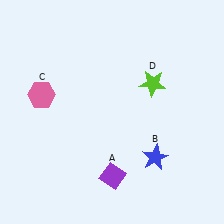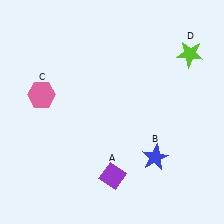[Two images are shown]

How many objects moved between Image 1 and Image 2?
1 object moved between the two images.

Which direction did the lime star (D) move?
The lime star (D) moved right.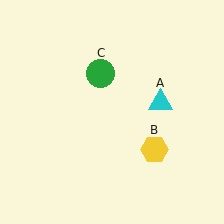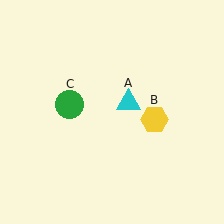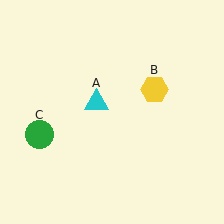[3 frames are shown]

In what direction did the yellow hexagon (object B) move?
The yellow hexagon (object B) moved up.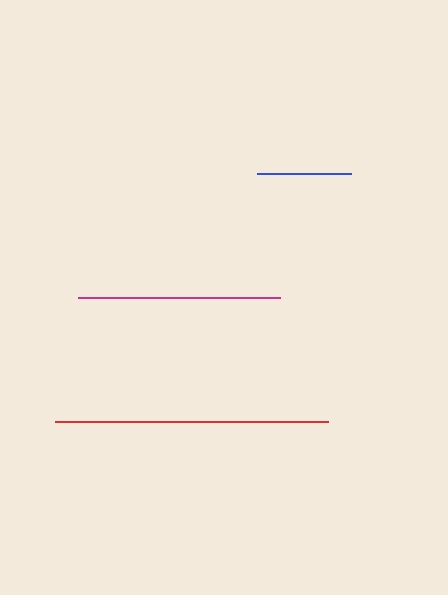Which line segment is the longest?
The red line is the longest at approximately 273 pixels.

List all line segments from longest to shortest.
From longest to shortest: red, magenta, blue.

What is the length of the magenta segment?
The magenta segment is approximately 202 pixels long.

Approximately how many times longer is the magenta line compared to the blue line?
The magenta line is approximately 2.2 times the length of the blue line.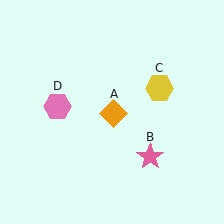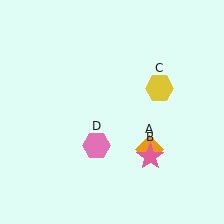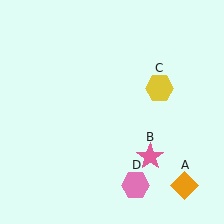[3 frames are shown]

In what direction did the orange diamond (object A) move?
The orange diamond (object A) moved down and to the right.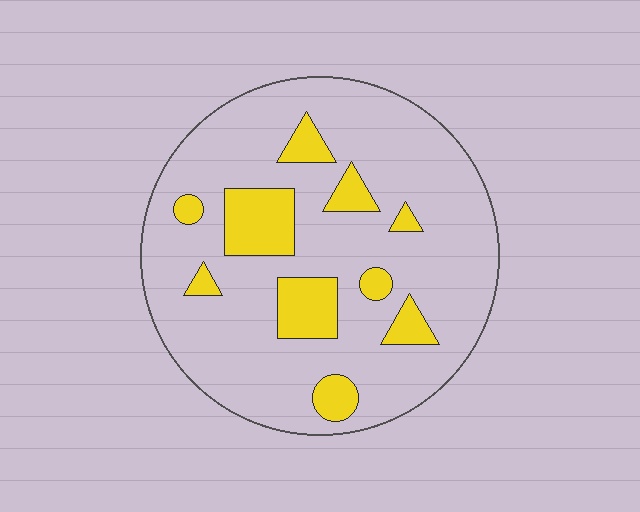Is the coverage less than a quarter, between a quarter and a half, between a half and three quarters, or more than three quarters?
Less than a quarter.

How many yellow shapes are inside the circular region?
10.